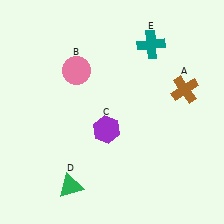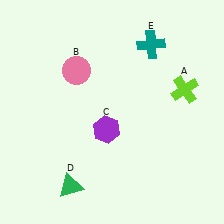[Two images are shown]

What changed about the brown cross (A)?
In Image 1, A is brown. In Image 2, it changed to lime.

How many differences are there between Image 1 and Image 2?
There is 1 difference between the two images.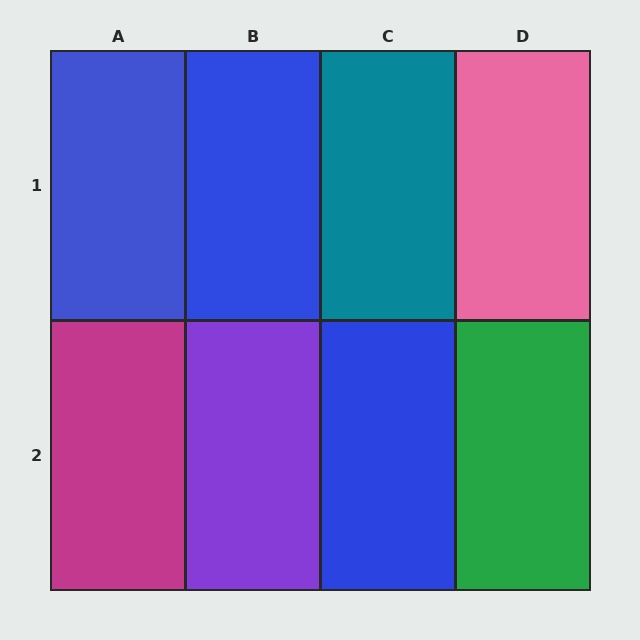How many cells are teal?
1 cell is teal.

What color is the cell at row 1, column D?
Pink.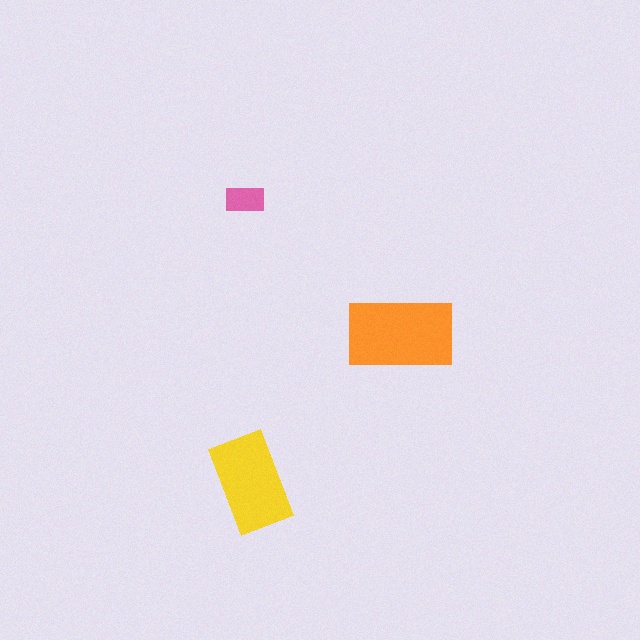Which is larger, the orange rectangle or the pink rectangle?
The orange one.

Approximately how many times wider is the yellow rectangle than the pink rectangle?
About 2.5 times wider.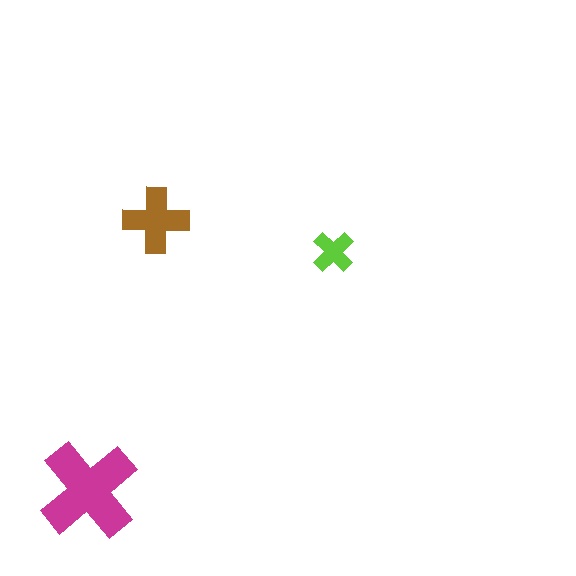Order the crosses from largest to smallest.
the magenta one, the brown one, the lime one.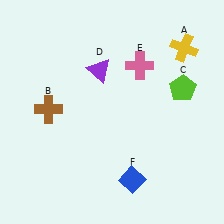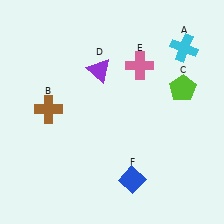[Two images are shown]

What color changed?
The cross (A) changed from yellow in Image 1 to cyan in Image 2.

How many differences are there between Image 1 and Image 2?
There is 1 difference between the two images.